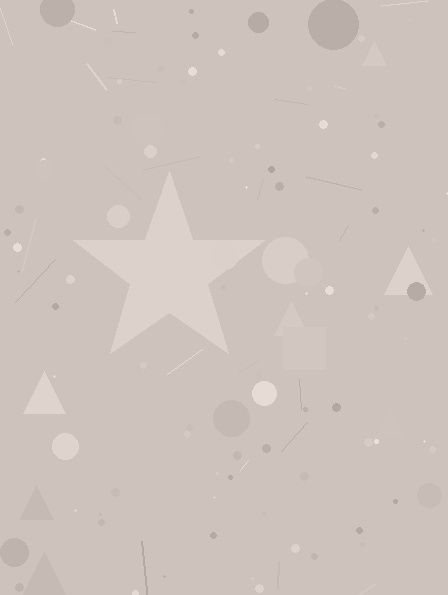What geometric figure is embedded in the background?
A star is embedded in the background.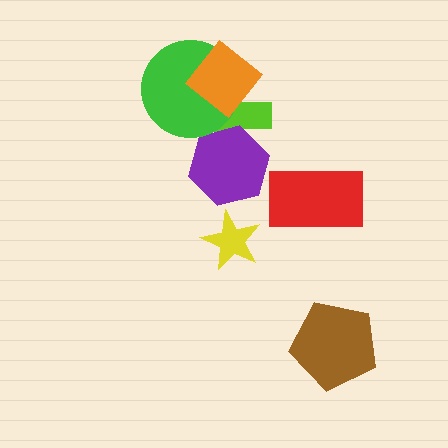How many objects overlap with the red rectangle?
0 objects overlap with the red rectangle.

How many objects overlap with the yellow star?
0 objects overlap with the yellow star.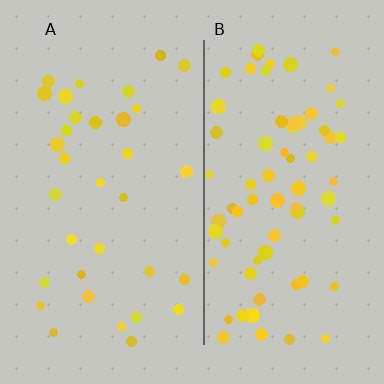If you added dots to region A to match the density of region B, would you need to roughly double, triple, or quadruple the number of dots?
Approximately double.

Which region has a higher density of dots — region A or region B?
B (the right).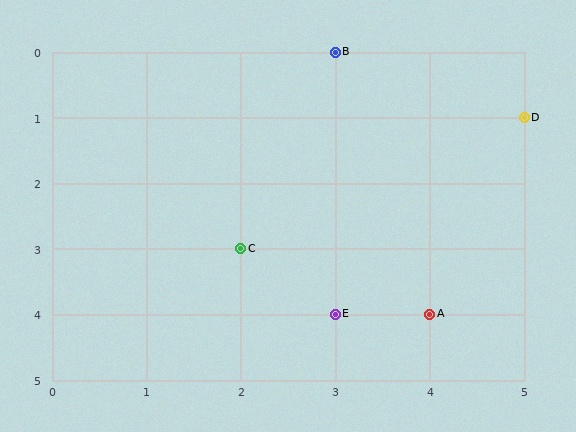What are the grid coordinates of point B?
Point B is at grid coordinates (3, 0).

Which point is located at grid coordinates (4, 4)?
Point A is at (4, 4).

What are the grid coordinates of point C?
Point C is at grid coordinates (2, 3).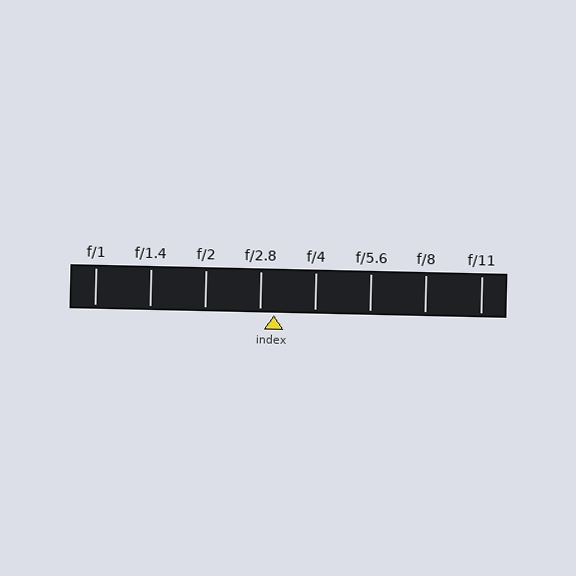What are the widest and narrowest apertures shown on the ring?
The widest aperture shown is f/1 and the narrowest is f/11.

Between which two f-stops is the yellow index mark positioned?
The index mark is between f/2.8 and f/4.